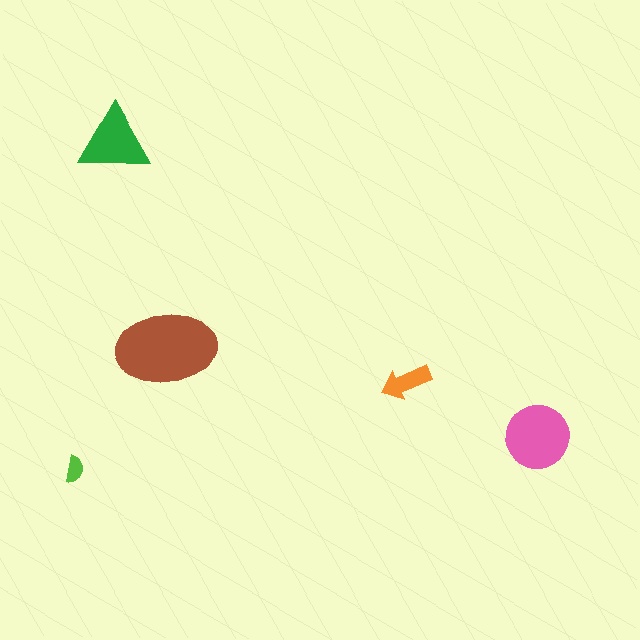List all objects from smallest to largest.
The lime semicircle, the orange arrow, the green triangle, the pink circle, the brown ellipse.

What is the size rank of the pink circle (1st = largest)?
2nd.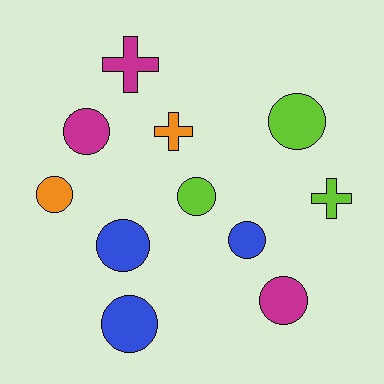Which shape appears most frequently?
Circle, with 8 objects.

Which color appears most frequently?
Blue, with 3 objects.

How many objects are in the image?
There are 11 objects.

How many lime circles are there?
There are 2 lime circles.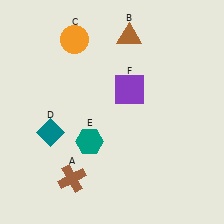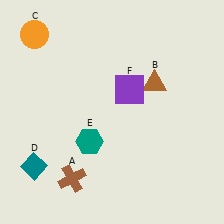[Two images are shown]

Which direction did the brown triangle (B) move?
The brown triangle (B) moved down.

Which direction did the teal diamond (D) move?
The teal diamond (D) moved down.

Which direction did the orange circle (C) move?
The orange circle (C) moved left.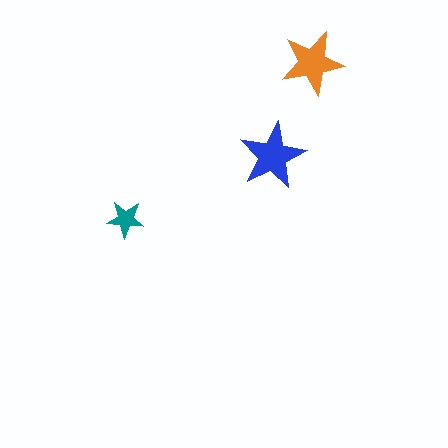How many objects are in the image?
There are 3 objects in the image.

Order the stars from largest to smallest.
the blue one, the orange one, the teal one.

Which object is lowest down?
The teal star is bottommost.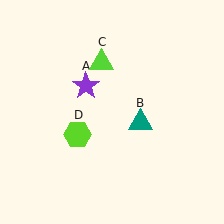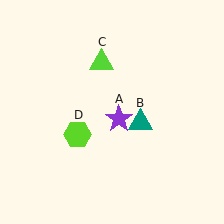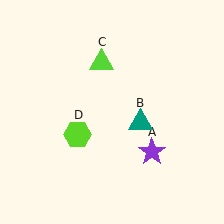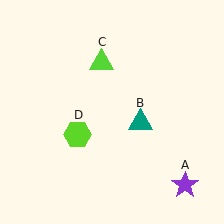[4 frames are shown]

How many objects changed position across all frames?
1 object changed position: purple star (object A).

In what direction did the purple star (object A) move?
The purple star (object A) moved down and to the right.